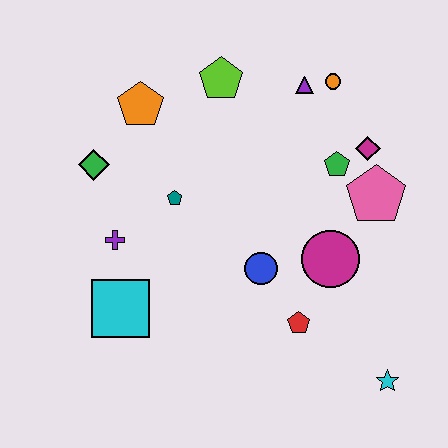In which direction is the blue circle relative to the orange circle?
The blue circle is below the orange circle.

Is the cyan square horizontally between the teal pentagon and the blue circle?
No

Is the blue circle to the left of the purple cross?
No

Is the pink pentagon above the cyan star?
Yes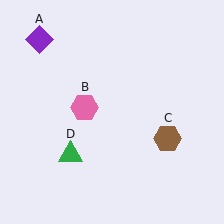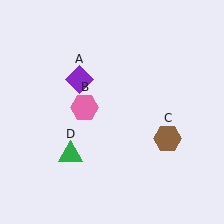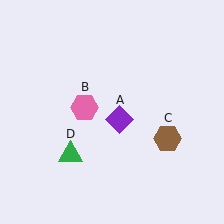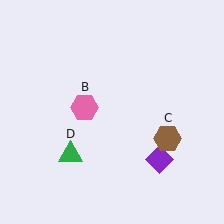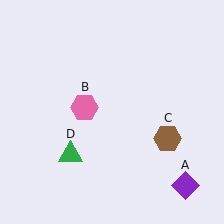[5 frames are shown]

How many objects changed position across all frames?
1 object changed position: purple diamond (object A).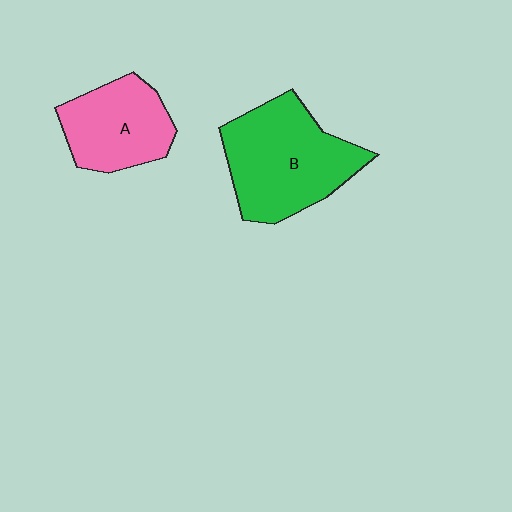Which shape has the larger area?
Shape B (green).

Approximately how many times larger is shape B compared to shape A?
Approximately 1.5 times.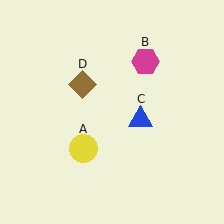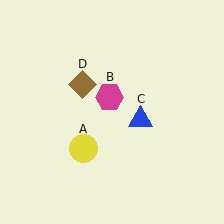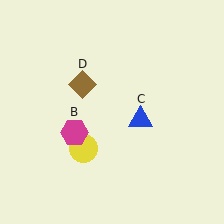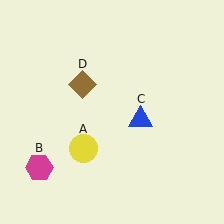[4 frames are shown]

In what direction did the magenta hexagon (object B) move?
The magenta hexagon (object B) moved down and to the left.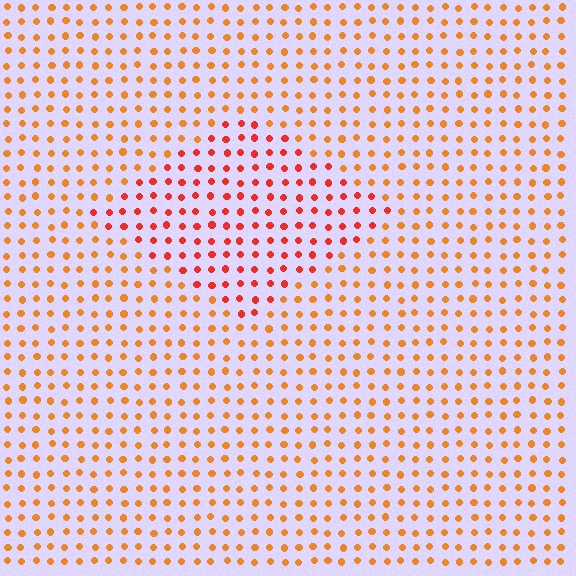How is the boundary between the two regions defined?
The boundary is defined purely by a slight shift in hue (about 27 degrees). Spacing, size, and orientation are identical on both sides.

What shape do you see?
I see a diamond.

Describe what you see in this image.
The image is filled with small orange elements in a uniform arrangement. A diamond-shaped region is visible where the elements are tinted to a slightly different hue, forming a subtle color boundary.